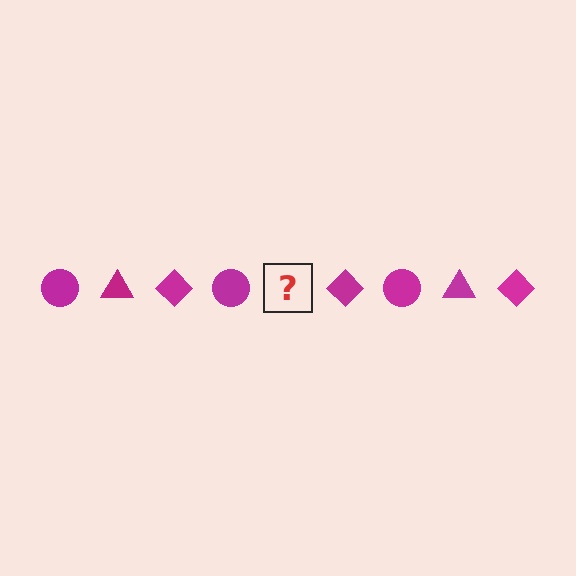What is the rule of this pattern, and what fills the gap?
The rule is that the pattern cycles through circle, triangle, diamond shapes in magenta. The gap should be filled with a magenta triangle.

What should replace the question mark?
The question mark should be replaced with a magenta triangle.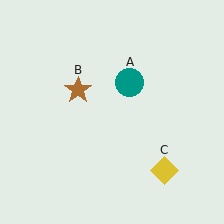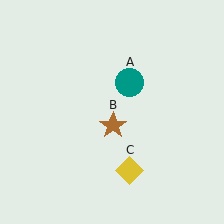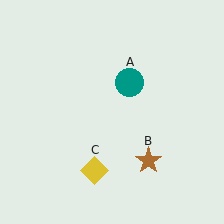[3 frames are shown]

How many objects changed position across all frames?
2 objects changed position: brown star (object B), yellow diamond (object C).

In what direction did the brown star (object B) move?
The brown star (object B) moved down and to the right.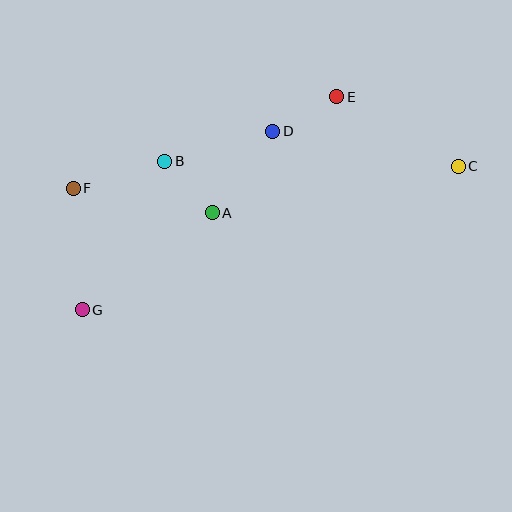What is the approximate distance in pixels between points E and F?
The distance between E and F is approximately 279 pixels.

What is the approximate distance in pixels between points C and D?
The distance between C and D is approximately 189 pixels.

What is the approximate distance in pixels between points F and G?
The distance between F and G is approximately 122 pixels.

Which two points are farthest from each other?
Points C and G are farthest from each other.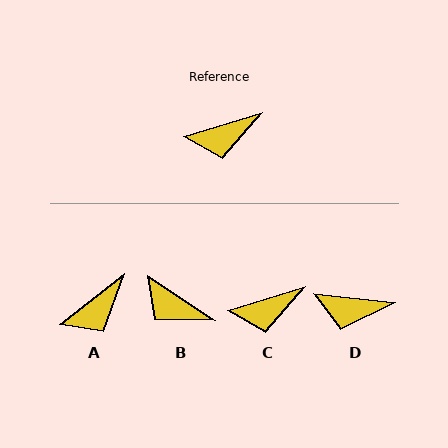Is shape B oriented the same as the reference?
No, it is off by about 50 degrees.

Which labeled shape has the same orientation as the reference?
C.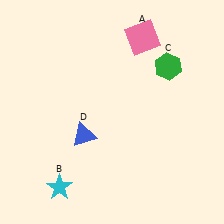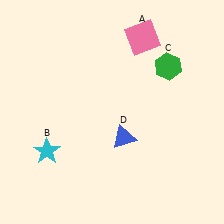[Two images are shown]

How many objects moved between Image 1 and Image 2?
2 objects moved between the two images.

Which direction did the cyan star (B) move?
The cyan star (B) moved up.